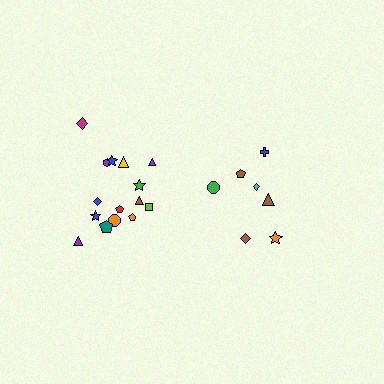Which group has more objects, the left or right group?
The left group.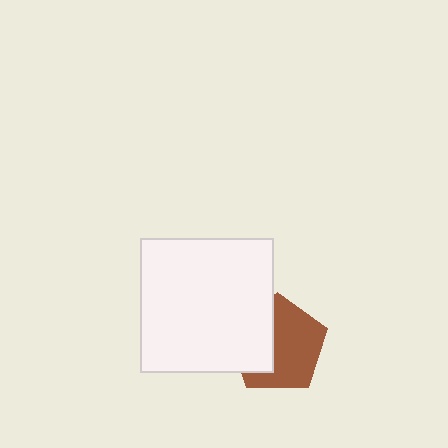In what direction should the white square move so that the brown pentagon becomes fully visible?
The white square should move left. That is the shortest direction to clear the overlap and leave the brown pentagon fully visible.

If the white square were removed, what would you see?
You would see the complete brown pentagon.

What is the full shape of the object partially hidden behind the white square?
The partially hidden object is a brown pentagon.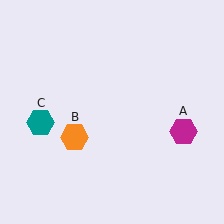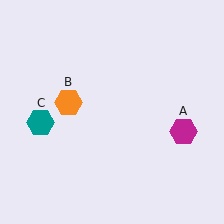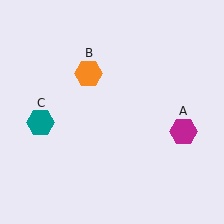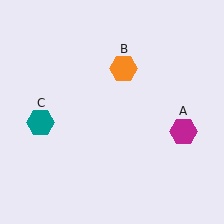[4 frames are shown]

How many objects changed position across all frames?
1 object changed position: orange hexagon (object B).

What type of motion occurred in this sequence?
The orange hexagon (object B) rotated clockwise around the center of the scene.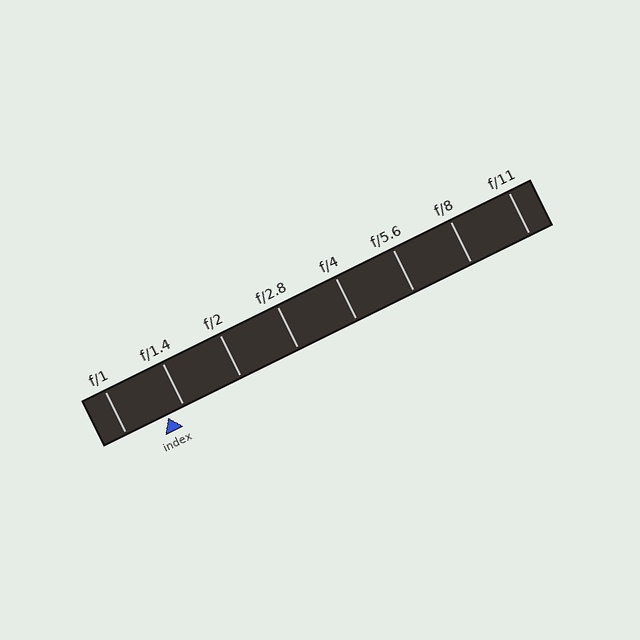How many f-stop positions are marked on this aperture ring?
There are 8 f-stop positions marked.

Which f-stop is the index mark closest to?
The index mark is closest to f/1.4.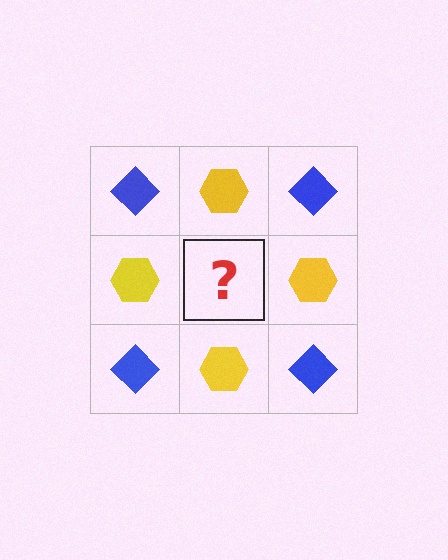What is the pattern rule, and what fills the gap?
The rule is that it alternates blue diamond and yellow hexagon in a checkerboard pattern. The gap should be filled with a blue diamond.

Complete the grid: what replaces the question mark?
The question mark should be replaced with a blue diamond.